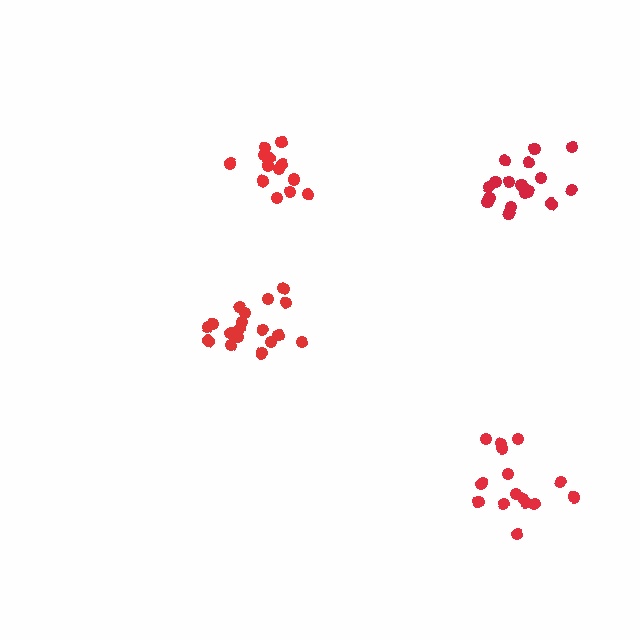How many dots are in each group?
Group 1: 13 dots, Group 2: 18 dots, Group 3: 16 dots, Group 4: 17 dots (64 total).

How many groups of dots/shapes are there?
There are 4 groups.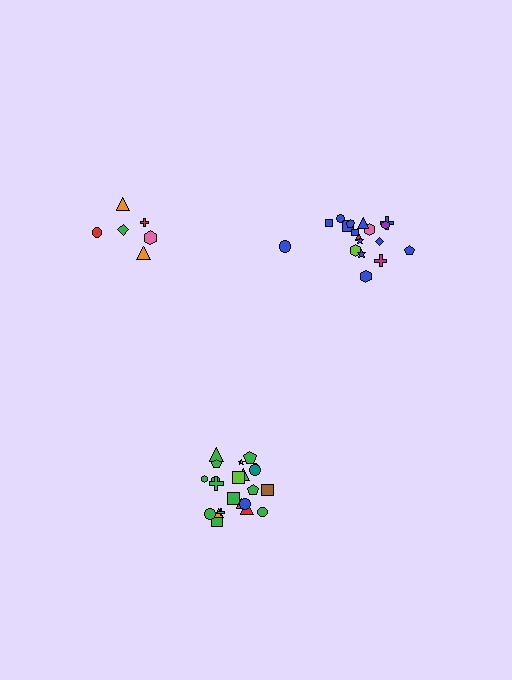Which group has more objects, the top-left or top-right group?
The top-right group.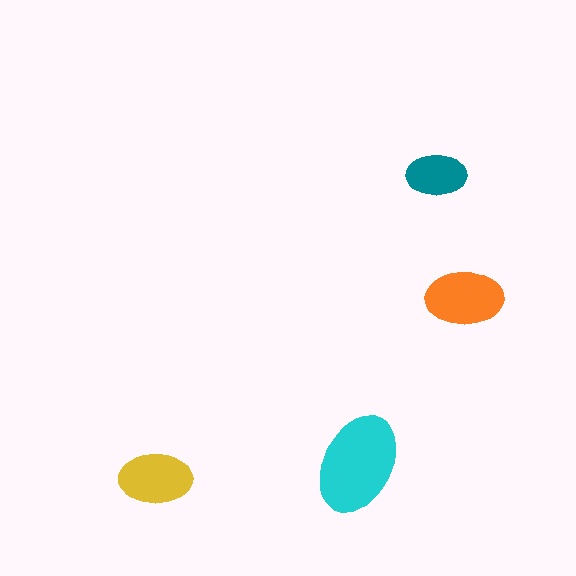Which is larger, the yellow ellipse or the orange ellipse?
The orange one.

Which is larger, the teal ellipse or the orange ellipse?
The orange one.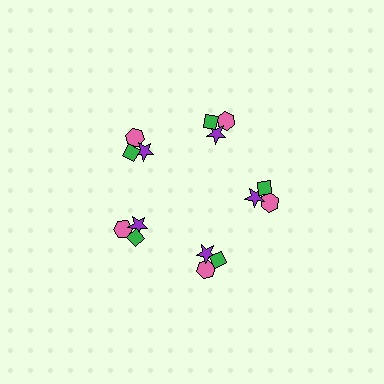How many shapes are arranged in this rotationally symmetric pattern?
There are 15 shapes, arranged in 5 groups of 3.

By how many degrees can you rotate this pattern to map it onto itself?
The pattern maps onto itself every 72 degrees of rotation.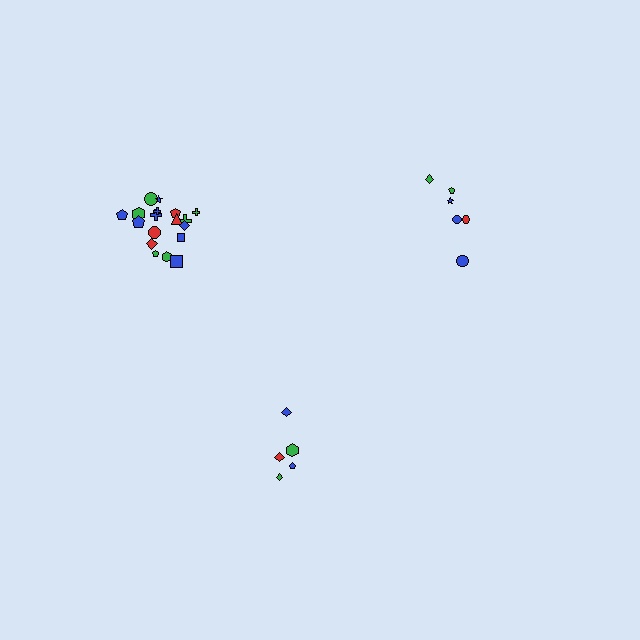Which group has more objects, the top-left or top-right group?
The top-left group.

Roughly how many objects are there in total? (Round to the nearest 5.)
Roughly 30 objects in total.